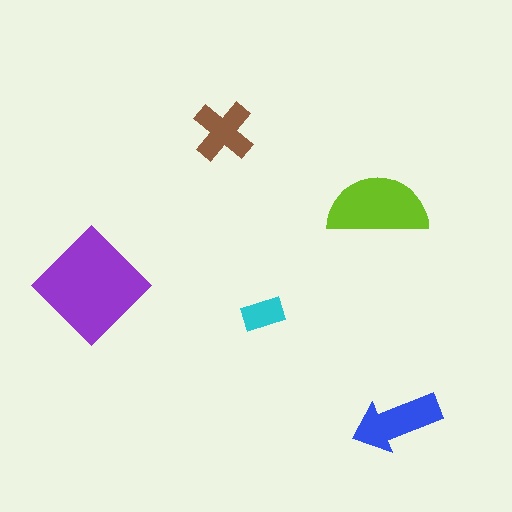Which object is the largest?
The purple diamond.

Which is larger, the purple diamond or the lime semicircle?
The purple diamond.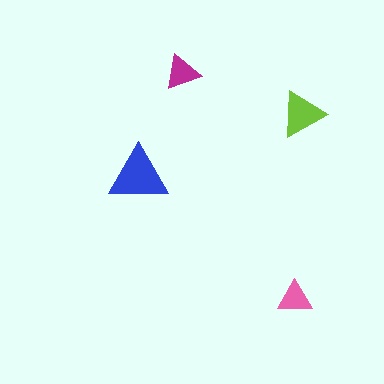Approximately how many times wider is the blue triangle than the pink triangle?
About 1.5 times wider.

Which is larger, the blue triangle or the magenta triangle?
The blue one.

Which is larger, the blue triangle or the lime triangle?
The blue one.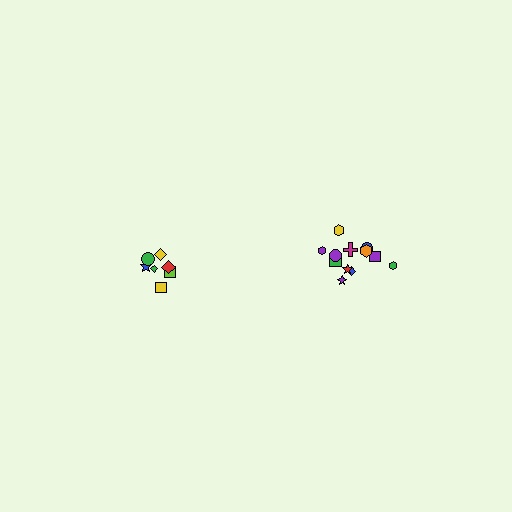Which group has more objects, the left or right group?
The right group.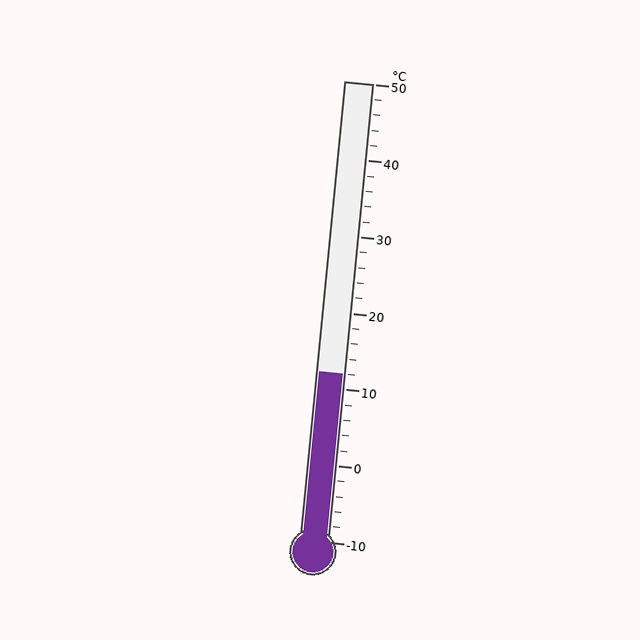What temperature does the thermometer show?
The thermometer shows approximately 12°C.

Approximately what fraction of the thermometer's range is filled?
The thermometer is filled to approximately 35% of its range.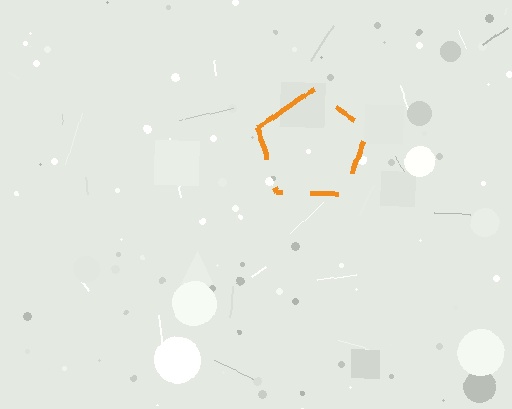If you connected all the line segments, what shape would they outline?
They would outline a pentagon.